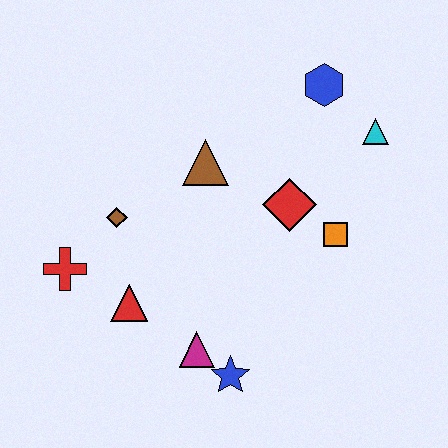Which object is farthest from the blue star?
The blue hexagon is farthest from the blue star.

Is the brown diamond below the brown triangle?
Yes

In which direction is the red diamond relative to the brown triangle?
The red diamond is to the right of the brown triangle.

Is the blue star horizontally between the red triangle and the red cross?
No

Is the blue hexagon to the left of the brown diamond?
No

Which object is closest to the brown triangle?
The red diamond is closest to the brown triangle.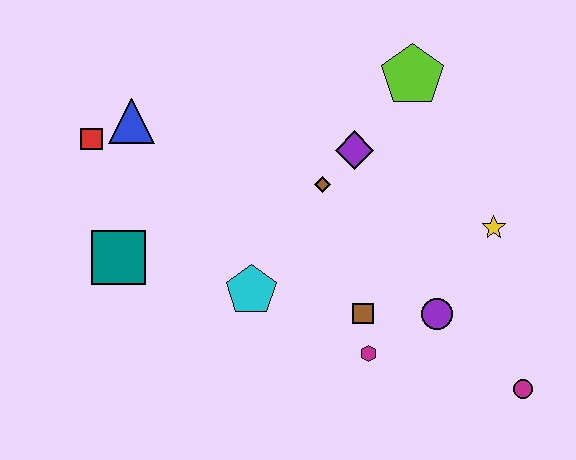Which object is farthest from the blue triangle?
The magenta circle is farthest from the blue triangle.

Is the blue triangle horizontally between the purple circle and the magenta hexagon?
No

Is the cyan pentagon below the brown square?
No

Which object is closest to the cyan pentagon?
The brown square is closest to the cyan pentagon.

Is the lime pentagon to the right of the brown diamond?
Yes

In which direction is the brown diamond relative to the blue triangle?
The brown diamond is to the right of the blue triangle.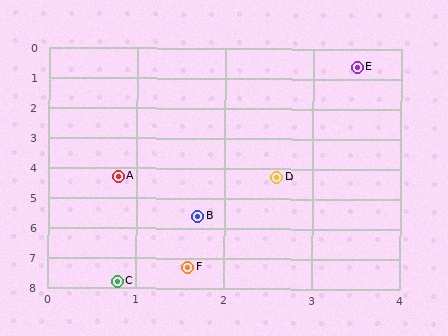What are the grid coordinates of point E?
Point E is at approximately (3.5, 0.6).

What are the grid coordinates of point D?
Point D is at approximately (2.6, 4.3).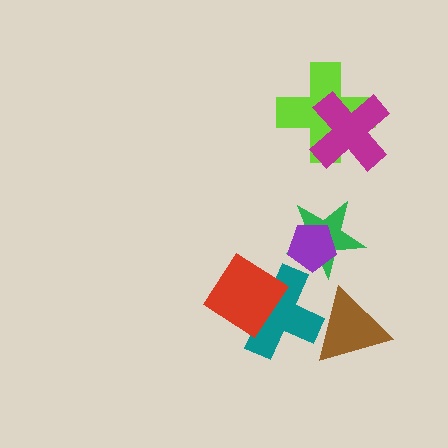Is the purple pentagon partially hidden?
No, no other shape covers it.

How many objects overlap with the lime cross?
1 object overlaps with the lime cross.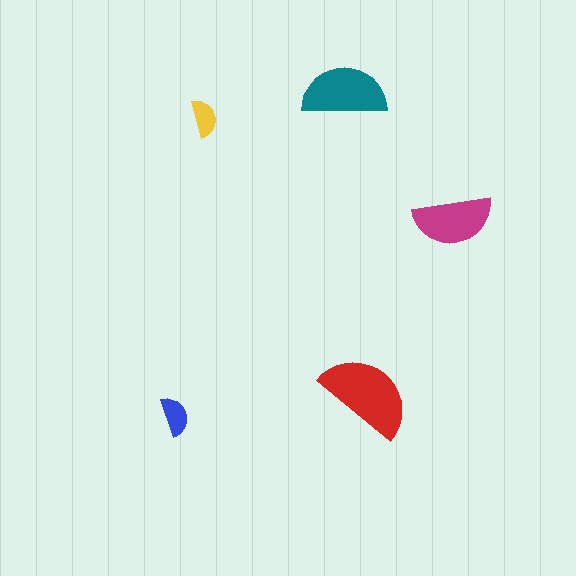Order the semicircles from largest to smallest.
the red one, the teal one, the magenta one, the blue one, the yellow one.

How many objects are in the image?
There are 5 objects in the image.